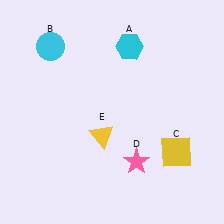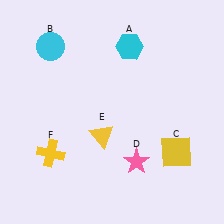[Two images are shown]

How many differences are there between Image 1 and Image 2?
There is 1 difference between the two images.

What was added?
A yellow cross (F) was added in Image 2.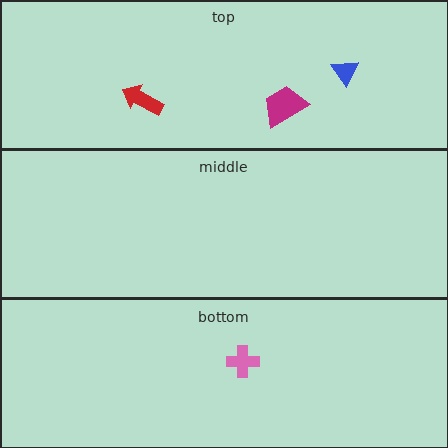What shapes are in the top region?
The blue triangle, the magenta trapezoid, the red arrow.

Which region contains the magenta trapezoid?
The top region.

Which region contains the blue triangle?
The top region.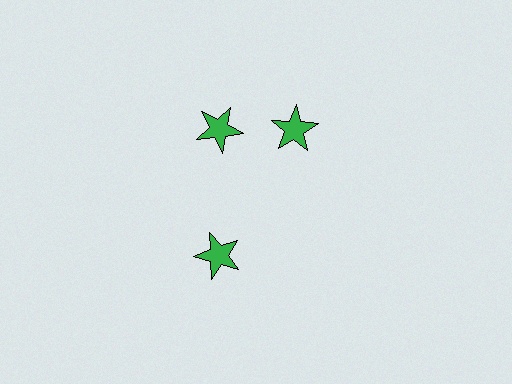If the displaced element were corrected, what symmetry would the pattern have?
It would have 3-fold rotational symmetry — the pattern would map onto itself every 120 degrees.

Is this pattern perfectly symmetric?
No. The 3 green stars are arranged in a ring, but one element near the 3 o'clock position is rotated out of alignment along the ring, breaking the 3-fold rotational symmetry.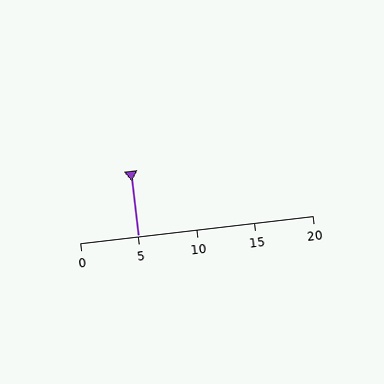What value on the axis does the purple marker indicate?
The marker indicates approximately 5.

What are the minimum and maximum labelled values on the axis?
The axis runs from 0 to 20.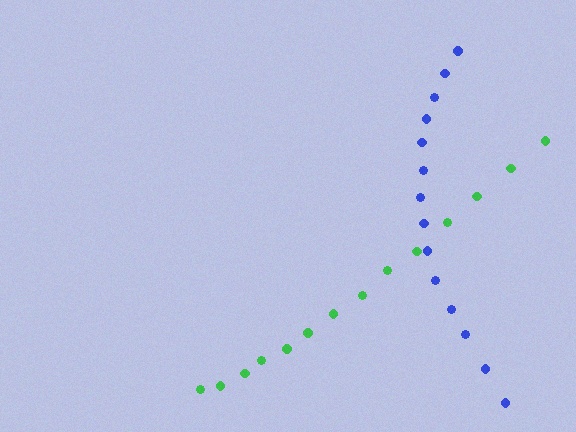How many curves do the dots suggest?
There are 2 distinct paths.